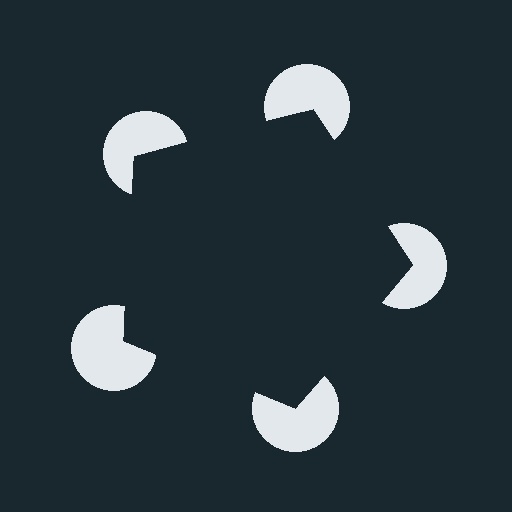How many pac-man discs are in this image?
There are 5 — one at each vertex of the illusory pentagon.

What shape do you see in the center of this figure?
An illusory pentagon — its edges are inferred from the aligned wedge cuts in the pac-man discs, not physically drawn.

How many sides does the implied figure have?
5 sides.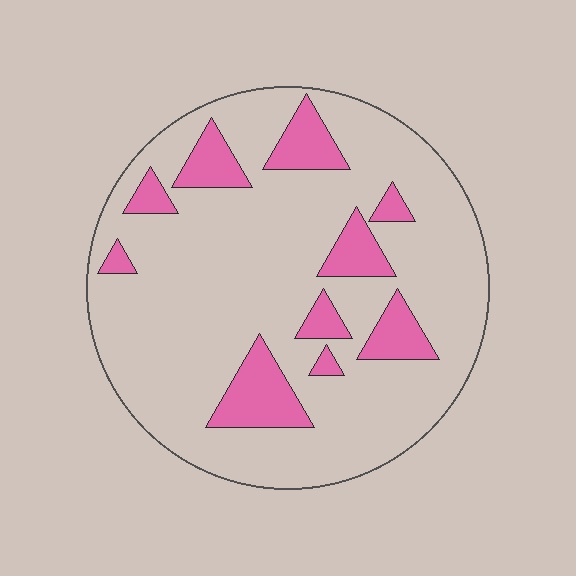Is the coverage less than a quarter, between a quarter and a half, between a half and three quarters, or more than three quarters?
Less than a quarter.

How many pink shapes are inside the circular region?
10.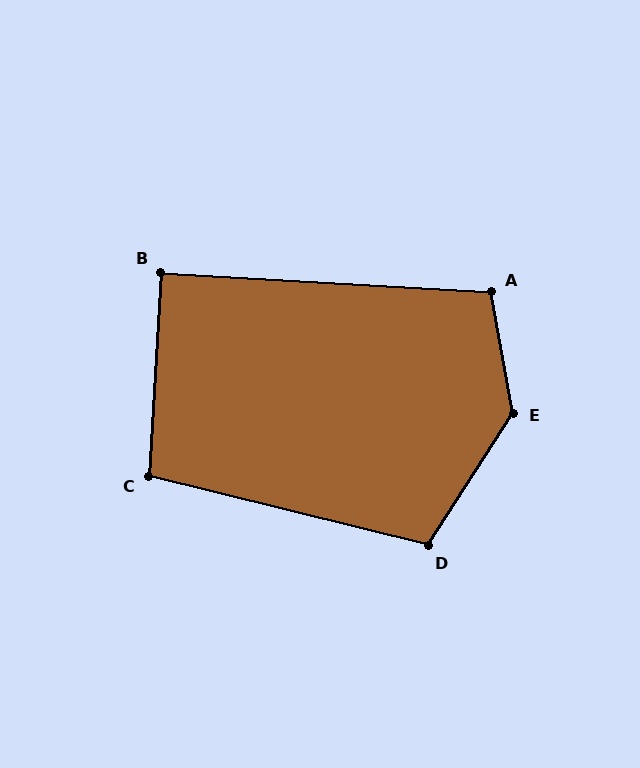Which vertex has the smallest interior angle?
B, at approximately 90 degrees.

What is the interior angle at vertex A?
Approximately 103 degrees (obtuse).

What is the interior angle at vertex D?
Approximately 108 degrees (obtuse).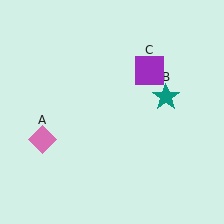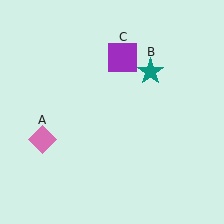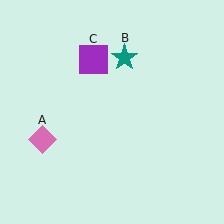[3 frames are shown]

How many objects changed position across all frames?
2 objects changed position: teal star (object B), purple square (object C).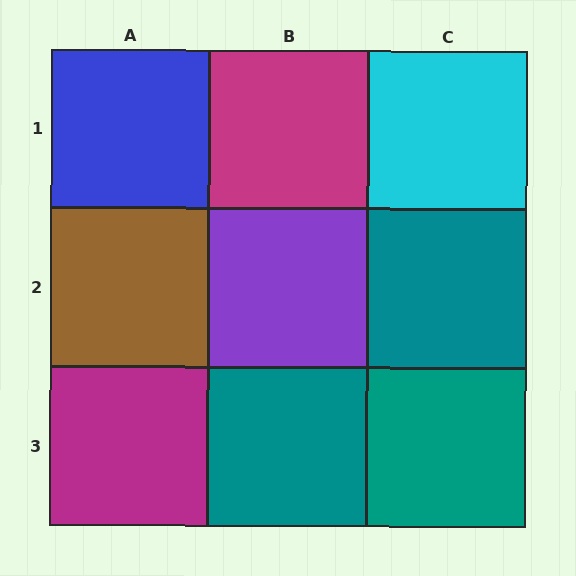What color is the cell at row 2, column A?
Brown.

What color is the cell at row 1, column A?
Blue.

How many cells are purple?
1 cell is purple.